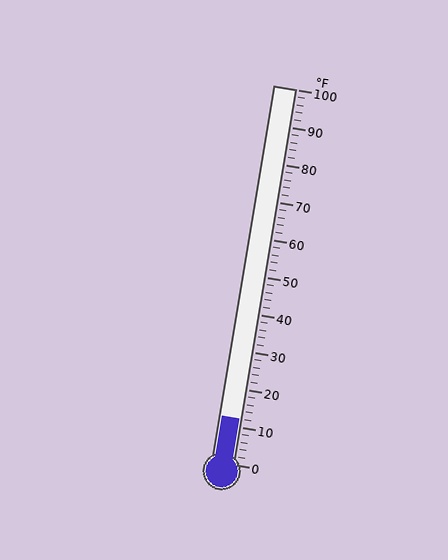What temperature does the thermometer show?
The thermometer shows approximately 12°F.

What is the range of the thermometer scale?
The thermometer scale ranges from 0°F to 100°F.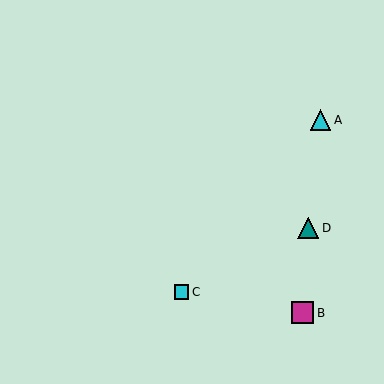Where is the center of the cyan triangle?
The center of the cyan triangle is at (321, 120).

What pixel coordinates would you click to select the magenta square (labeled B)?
Click at (302, 313) to select the magenta square B.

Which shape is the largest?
The magenta square (labeled B) is the largest.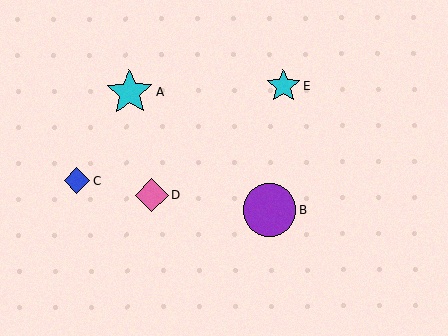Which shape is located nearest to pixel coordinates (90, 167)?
The blue diamond (labeled C) at (77, 180) is nearest to that location.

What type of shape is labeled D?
Shape D is a pink diamond.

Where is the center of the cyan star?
The center of the cyan star is at (283, 86).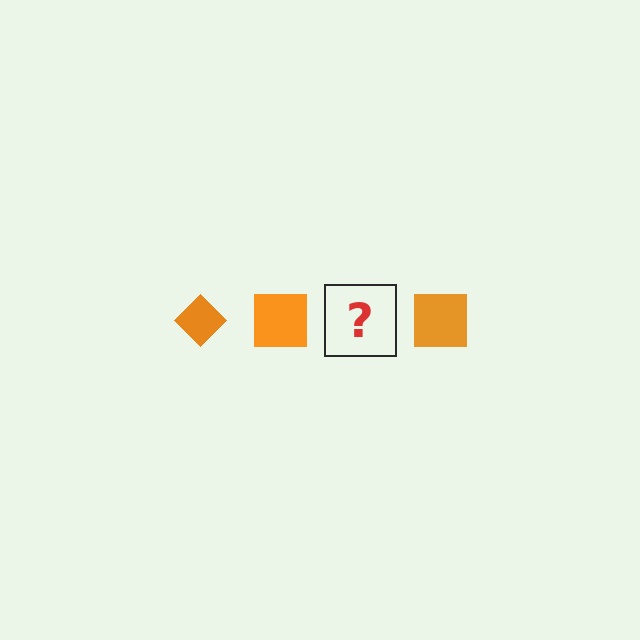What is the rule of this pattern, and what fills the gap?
The rule is that the pattern cycles through diamond, square shapes in orange. The gap should be filled with an orange diamond.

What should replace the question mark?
The question mark should be replaced with an orange diamond.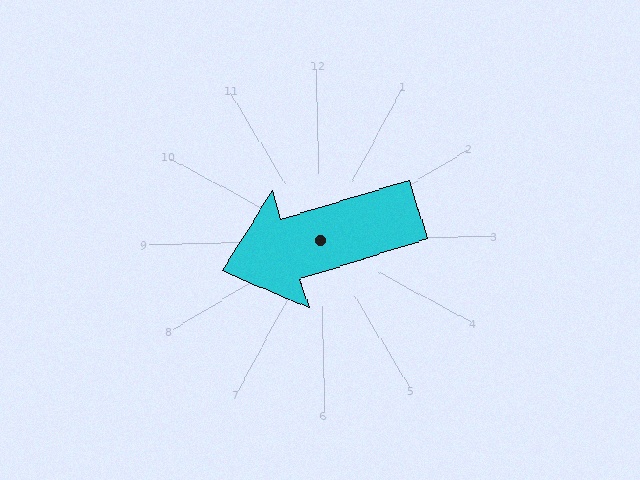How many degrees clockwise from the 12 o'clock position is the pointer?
Approximately 254 degrees.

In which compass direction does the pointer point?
West.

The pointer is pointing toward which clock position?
Roughly 8 o'clock.